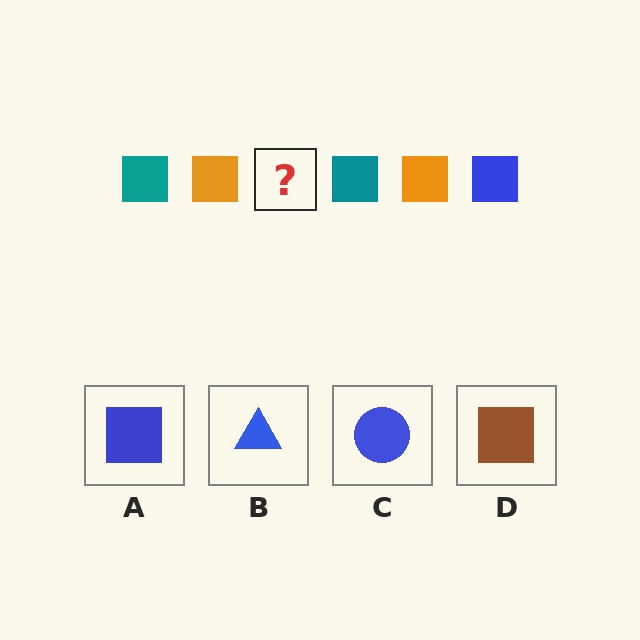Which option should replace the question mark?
Option A.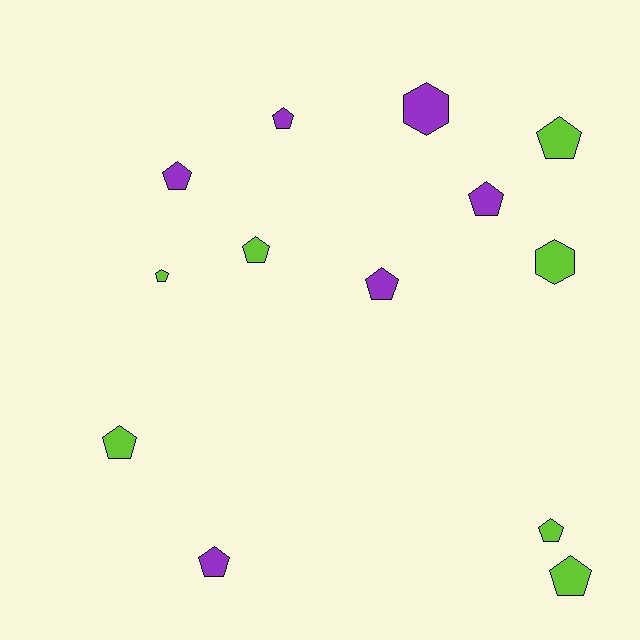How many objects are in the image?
There are 13 objects.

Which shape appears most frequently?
Pentagon, with 11 objects.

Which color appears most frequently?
Lime, with 7 objects.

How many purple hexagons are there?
There is 1 purple hexagon.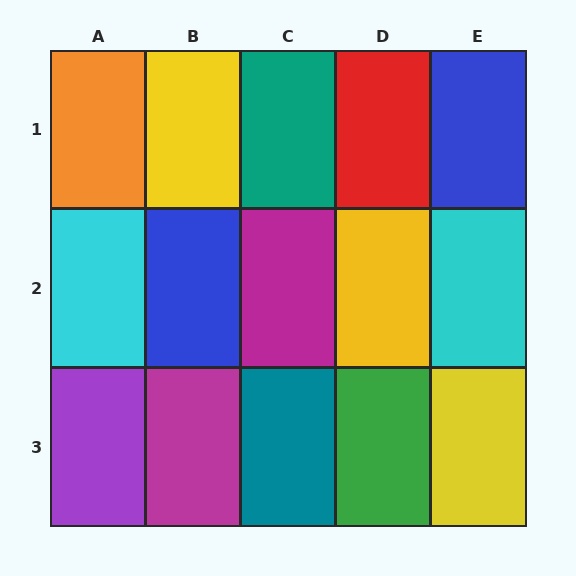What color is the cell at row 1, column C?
Teal.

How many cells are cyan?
2 cells are cyan.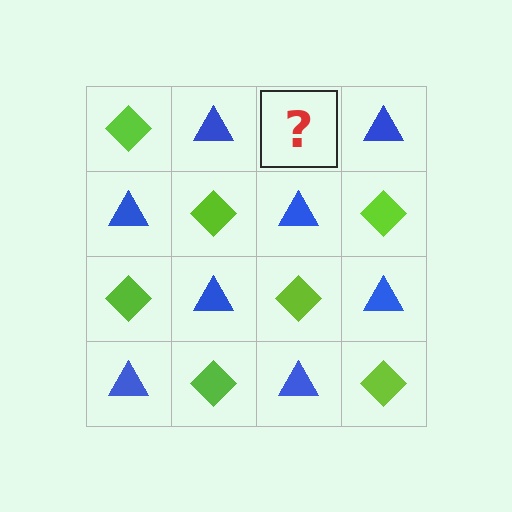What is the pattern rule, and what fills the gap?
The rule is that it alternates lime diamond and blue triangle in a checkerboard pattern. The gap should be filled with a lime diamond.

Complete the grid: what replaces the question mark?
The question mark should be replaced with a lime diamond.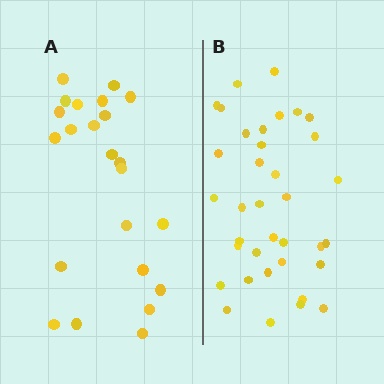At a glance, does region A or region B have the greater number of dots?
Region B (the right region) has more dots.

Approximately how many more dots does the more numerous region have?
Region B has approximately 15 more dots than region A.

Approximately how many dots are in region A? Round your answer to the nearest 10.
About 20 dots. (The exact count is 23, which rounds to 20.)